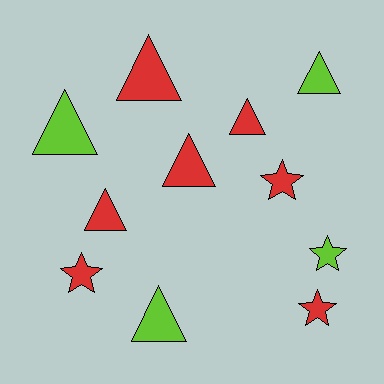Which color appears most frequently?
Red, with 7 objects.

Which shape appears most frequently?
Triangle, with 7 objects.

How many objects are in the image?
There are 11 objects.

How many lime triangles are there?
There are 3 lime triangles.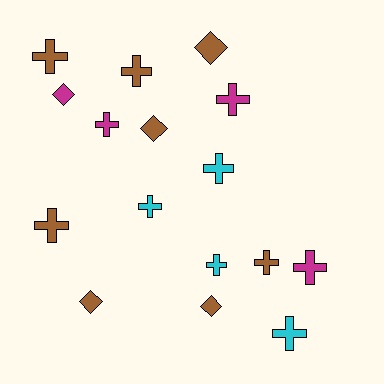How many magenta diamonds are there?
There is 1 magenta diamond.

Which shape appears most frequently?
Cross, with 11 objects.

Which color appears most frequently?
Brown, with 8 objects.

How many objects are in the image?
There are 16 objects.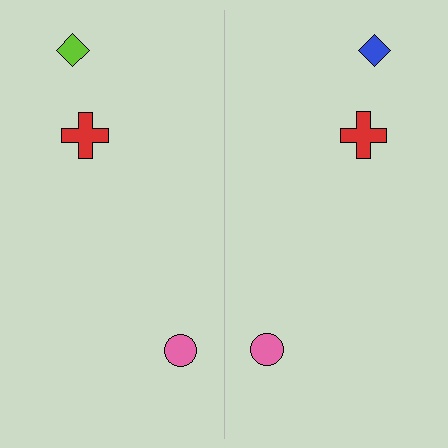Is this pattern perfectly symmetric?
No, the pattern is not perfectly symmetric. The blue diamond on the right side breaks the symmetry — its mirror counterpart is lime.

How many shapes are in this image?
There are 6 shapes in this image.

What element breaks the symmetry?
The blue diamond on the right side breaks the symmetry — its mirror counterpart is lime.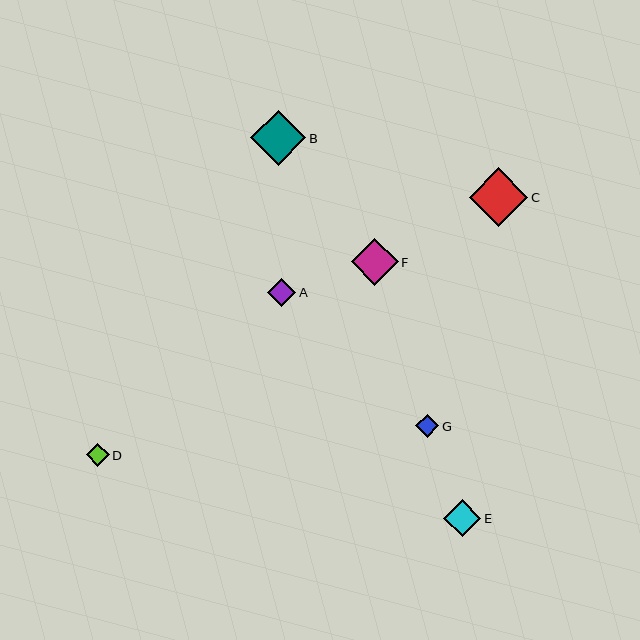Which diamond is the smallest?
Diamond D is the smallest with a size of approximately 23 pixels.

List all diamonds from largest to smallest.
From largest to smallest: C, B, F, E, A, G, D.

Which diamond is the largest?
Diamond C is the largest with a size of approximately 59 pixels.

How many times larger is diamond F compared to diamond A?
Diamond F is approximately 1.7 times the size of diamond A.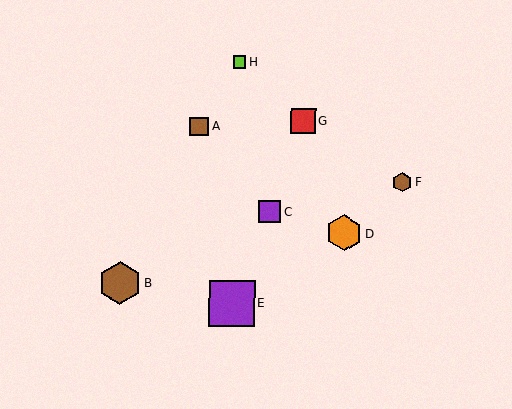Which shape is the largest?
The purple square (labeled E) is the largest.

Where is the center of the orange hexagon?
The center of the orange hexagon is at (344, 233).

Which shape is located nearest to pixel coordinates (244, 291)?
The purple square (labeled E) at (232, 303) is nearest to that location.